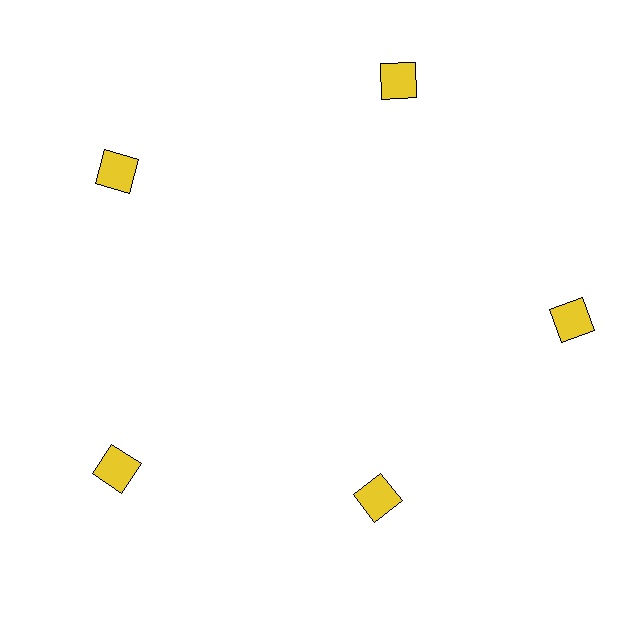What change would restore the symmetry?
The symmetry would be restored by moving it outward, back onto the ring so that all 5 squares sit at equal angles and equal distance from the center.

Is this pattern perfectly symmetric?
No. The 5 yellow squares are arranged in a ring, but one element near the 5 o'clock position is pulled inward toward the center, breaking the 5-fold rotational symmetry.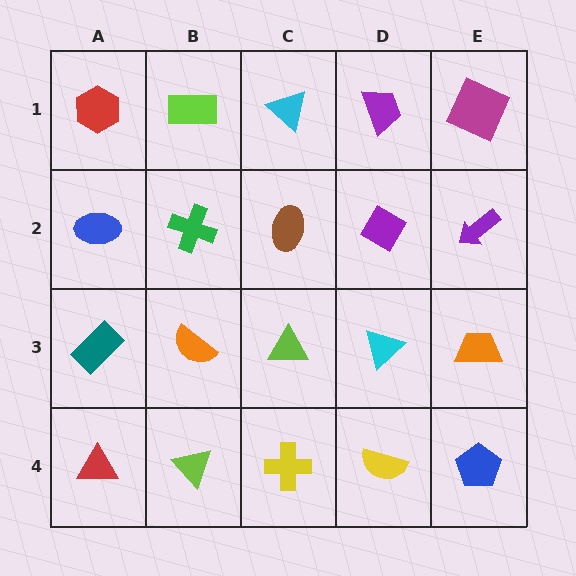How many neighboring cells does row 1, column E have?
2.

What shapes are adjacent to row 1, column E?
A purple arrow (row 2, column E), a purple trapezoid (row 1, column D).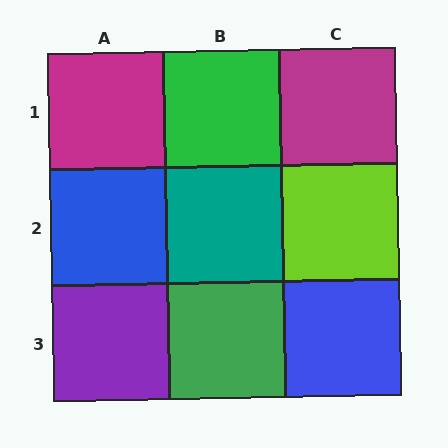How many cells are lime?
1 cell is lime.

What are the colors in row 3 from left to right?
Purple, green, blue.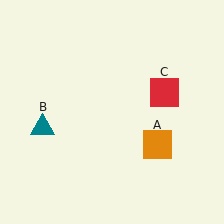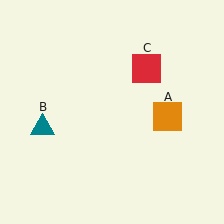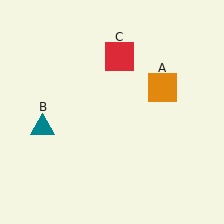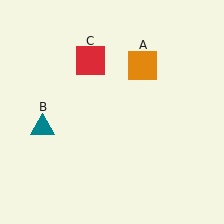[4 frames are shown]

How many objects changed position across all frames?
2 objects changed position: orange square (object A), red square (object C).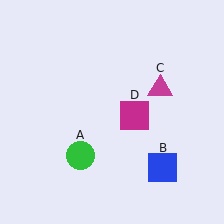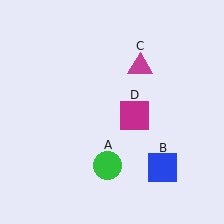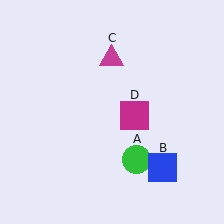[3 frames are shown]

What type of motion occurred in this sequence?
The green circle (object A), magenta triangle (object C) rotated counterclockwise around the center of the scene.